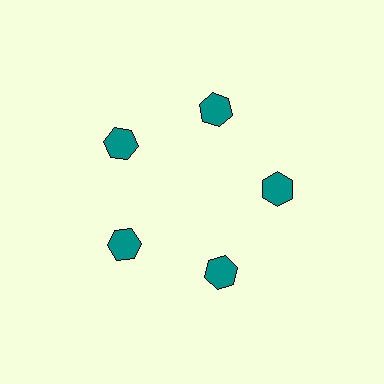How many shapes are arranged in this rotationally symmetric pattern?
There are 5 shapes, arranged in 5 groups of 1.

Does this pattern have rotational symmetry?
Yes, this pattern has 5-fold rotational symmetry. It looks the same after rotating 72 degrees around the center.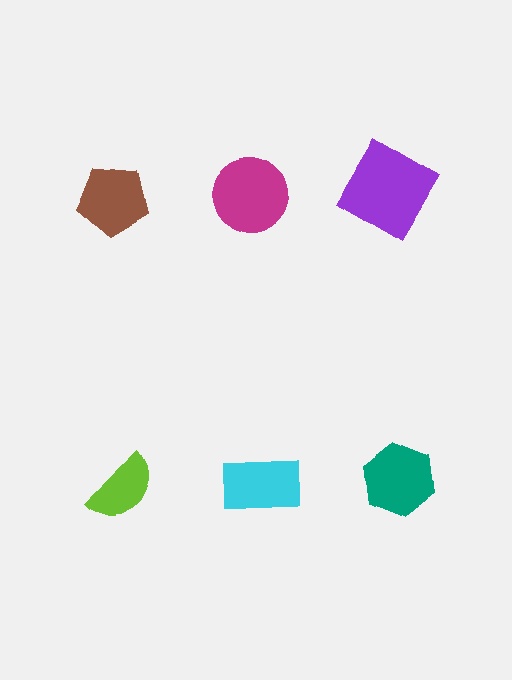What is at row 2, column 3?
A teal hexagon.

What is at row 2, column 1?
A lime semicircle.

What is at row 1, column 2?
A magenta circle.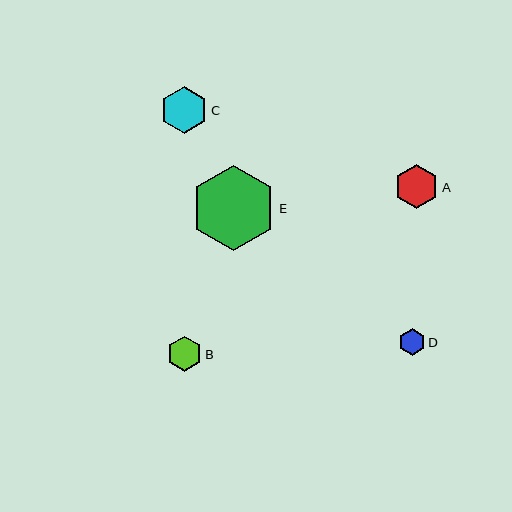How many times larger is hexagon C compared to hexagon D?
Hexagon C is approximately 1.7 times the size of hexagon D.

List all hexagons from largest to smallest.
From largest to smallest: E, C, A, B, D.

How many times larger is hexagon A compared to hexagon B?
Hexagon A is approximately 1.3 times the size of hexagon B.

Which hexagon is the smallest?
Hexagon D is the smallest with a size of approximately 27 pixels.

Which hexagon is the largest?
Hexagon E is the largest with a size of approximately 85 pixels.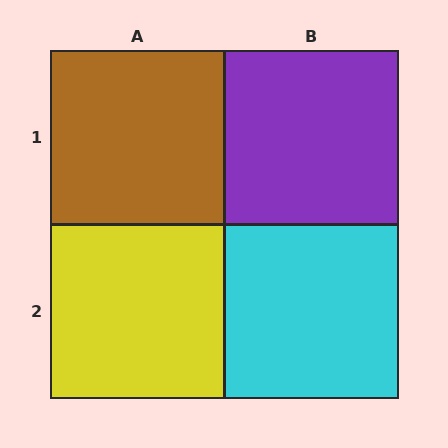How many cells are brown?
1 cell is brown.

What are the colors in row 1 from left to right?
Brown, purple.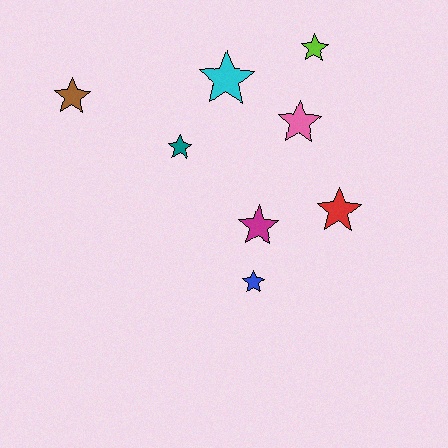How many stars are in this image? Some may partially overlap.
There are 8 stars.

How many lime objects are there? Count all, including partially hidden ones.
There is 1 lime object.